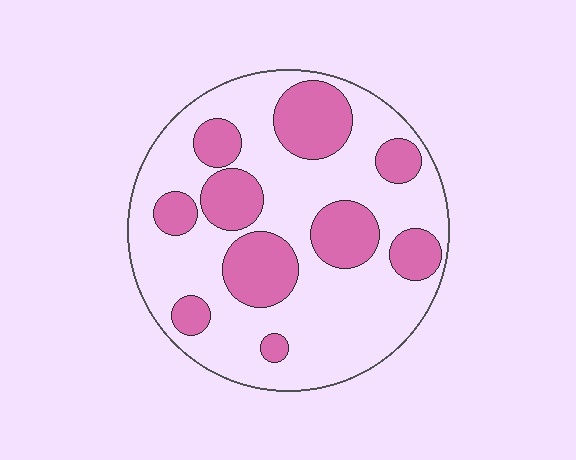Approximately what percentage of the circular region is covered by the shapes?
Approximately 30%.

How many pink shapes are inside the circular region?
10.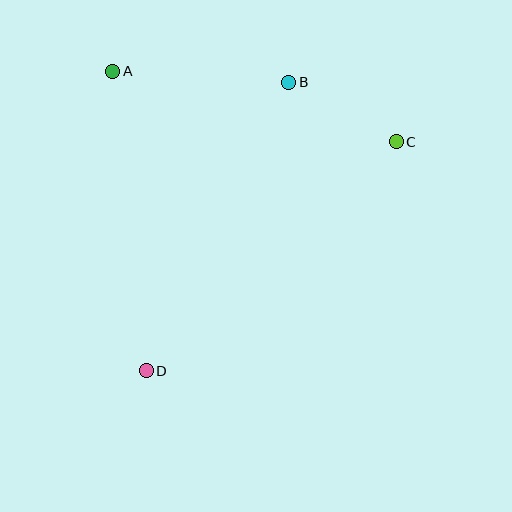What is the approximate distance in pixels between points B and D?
The distance between B and D is approximately 322 pixels.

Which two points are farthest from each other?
Points C and D are farthest from each other.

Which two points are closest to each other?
Points B and C are closest to each other.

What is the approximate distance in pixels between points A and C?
The distance between A and C is approximately 292 pixels.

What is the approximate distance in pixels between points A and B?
The distance between A and B is approximately 176 pixels.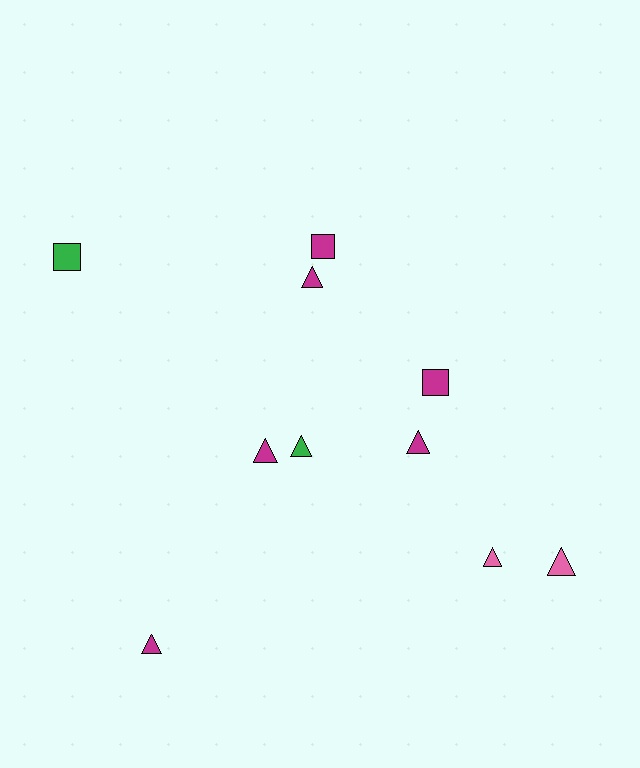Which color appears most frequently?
Magenta, with 6 objects.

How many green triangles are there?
There is 1 green triangle.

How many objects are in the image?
There are 10 objects.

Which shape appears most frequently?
Triangle, with 7 objects.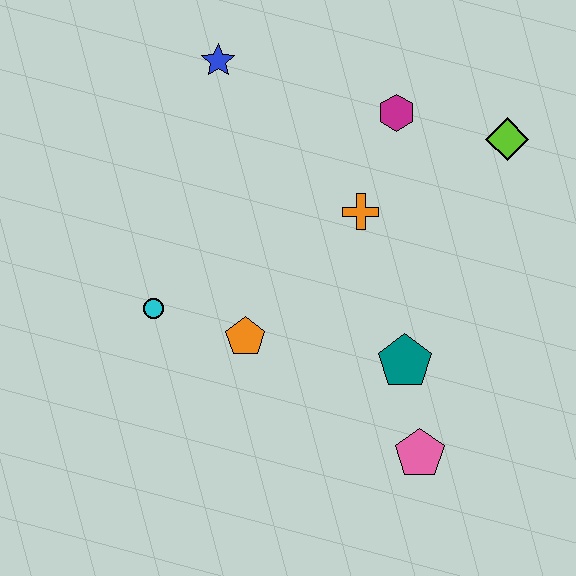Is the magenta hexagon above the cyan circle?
Yes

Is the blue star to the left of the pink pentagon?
Yes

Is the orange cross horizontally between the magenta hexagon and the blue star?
Yes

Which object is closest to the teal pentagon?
The pink pentagon is closest to the teal pentagon.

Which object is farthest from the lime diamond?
The cyan circle is farthest from the lime diamond.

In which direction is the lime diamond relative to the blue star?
The lime diamond is to the right of the blue star.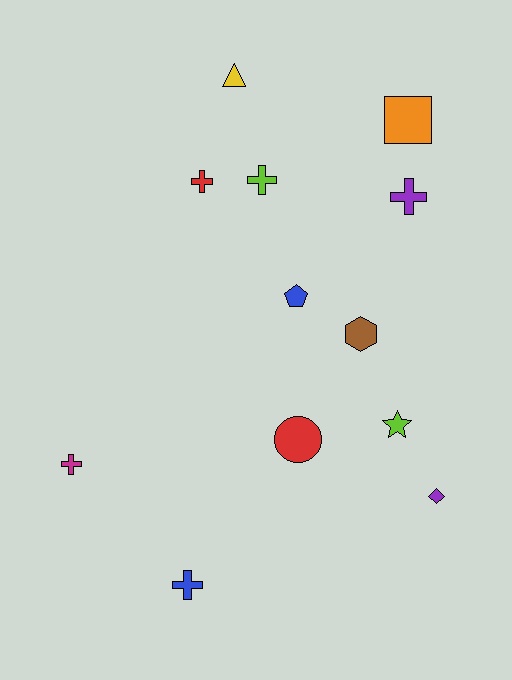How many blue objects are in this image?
There are 2 blue objects.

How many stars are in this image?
There is 1 star.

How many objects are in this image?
There are 12 objects.